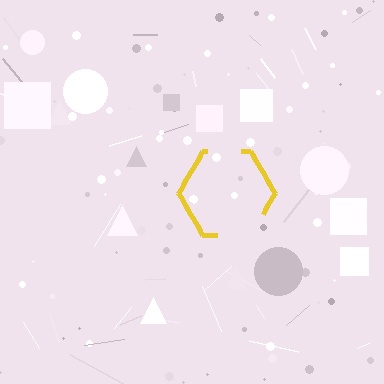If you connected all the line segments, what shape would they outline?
They would outline a hexagon.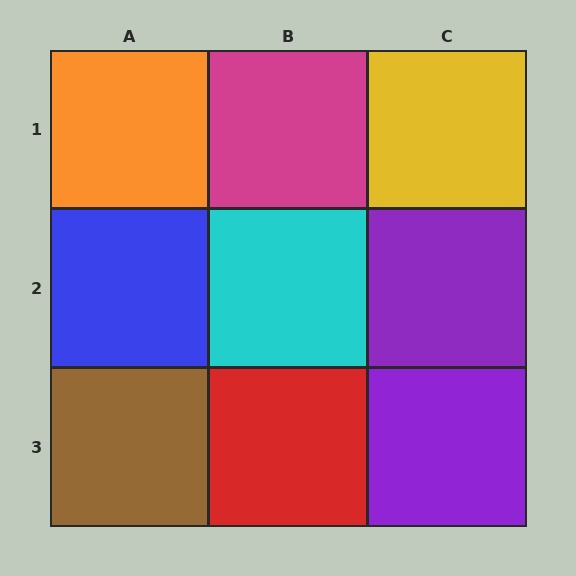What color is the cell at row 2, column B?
Cyan.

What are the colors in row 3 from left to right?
Brown, red, purple.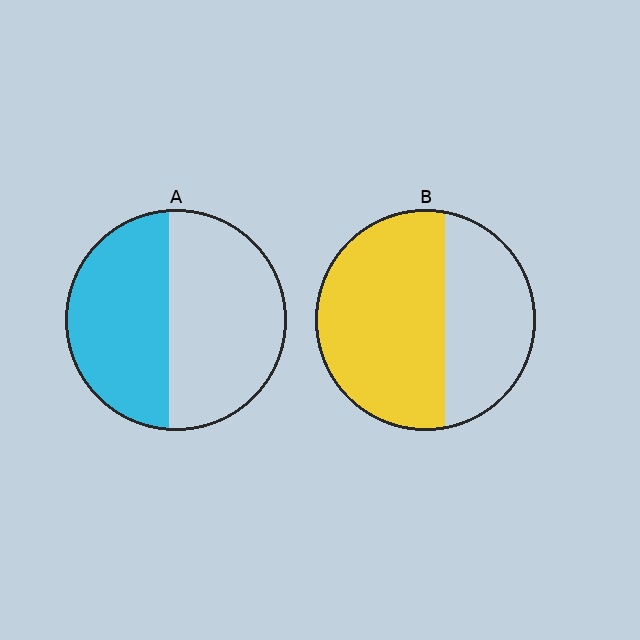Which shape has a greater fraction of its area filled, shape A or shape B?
Shape B.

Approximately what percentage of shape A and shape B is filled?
A is approximately 45% and B is approximately 60%.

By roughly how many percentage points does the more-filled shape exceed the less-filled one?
By roughly 15 percentage points (B over A).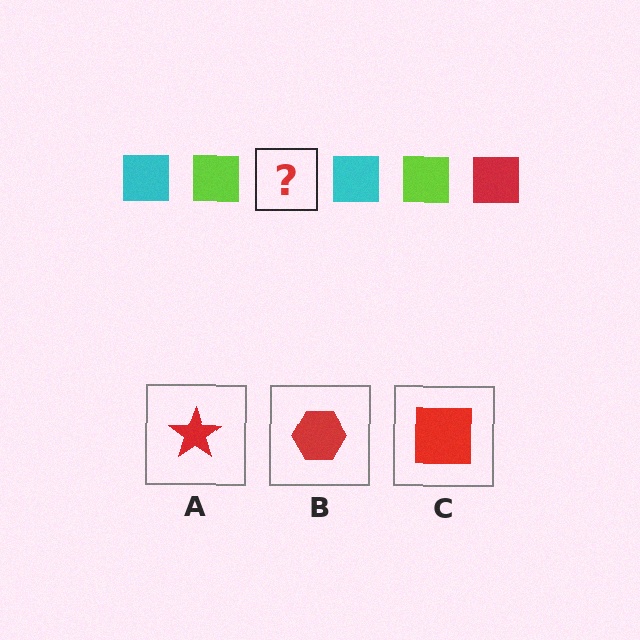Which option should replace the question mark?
Option C.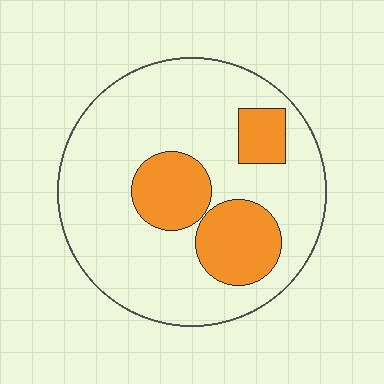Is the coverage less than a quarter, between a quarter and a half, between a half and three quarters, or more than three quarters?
Less than a quarter.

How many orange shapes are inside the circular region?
3.